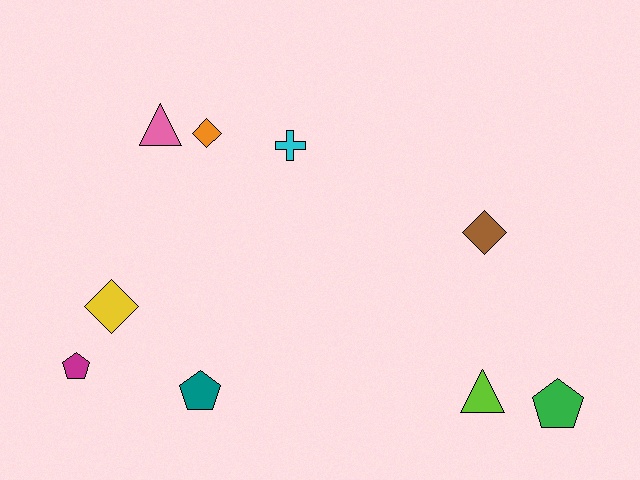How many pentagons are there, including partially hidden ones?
There are 3 pentagons.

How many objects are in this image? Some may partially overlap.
There are 9 objects.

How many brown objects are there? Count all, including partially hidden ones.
There is 1 brown object.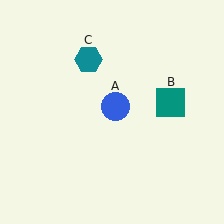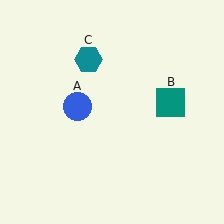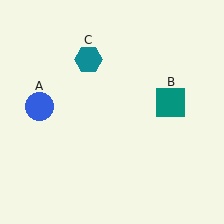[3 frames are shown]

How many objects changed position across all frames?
1 object changed position: blue circle (object A).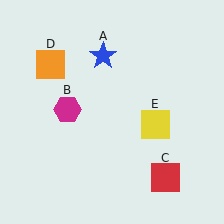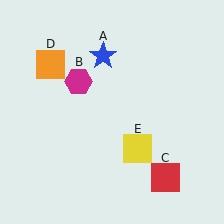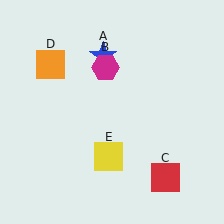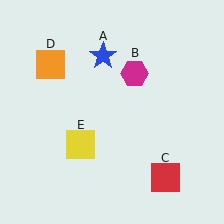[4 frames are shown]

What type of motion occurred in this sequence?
The magenta hexagon (object B), yellow square (object E) rotated clockwise around the center of the scene.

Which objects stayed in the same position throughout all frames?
Blue star (object A) and red square (object C) and orange square (object D) remained stationary.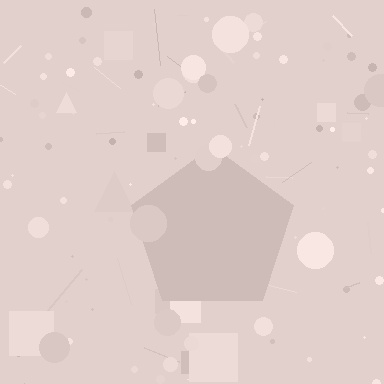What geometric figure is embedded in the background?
A pentagon is embedded in the background.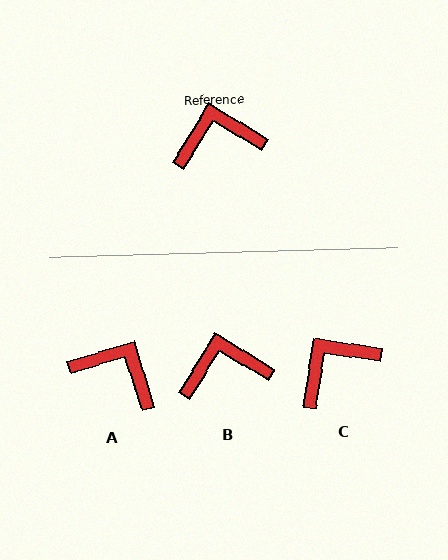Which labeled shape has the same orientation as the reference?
B.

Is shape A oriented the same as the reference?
No, it is off by about 41 degrees.